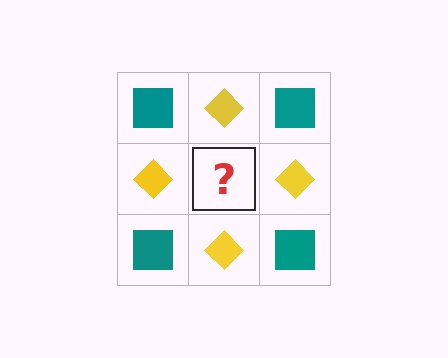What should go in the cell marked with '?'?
The missing cell should contain a teal square.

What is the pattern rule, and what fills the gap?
The rule is that it alternates teal square and yellow diamond in a checkerboard pattern. The gap should be filled with a teal square.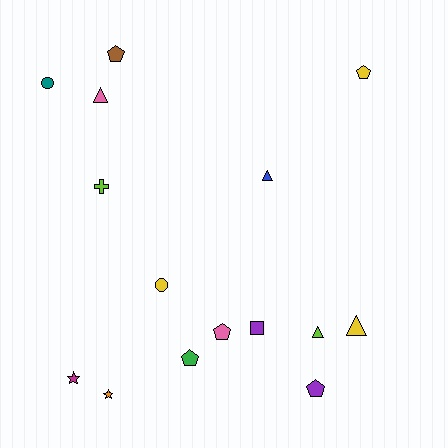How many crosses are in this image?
There is 1 cross.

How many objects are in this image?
There are 15 objects.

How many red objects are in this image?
There are no red objects.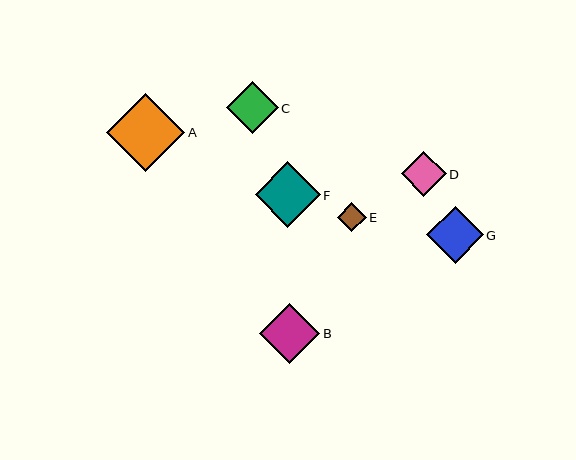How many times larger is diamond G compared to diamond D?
Diamond G is approximately 1.3 times the size of diamond D.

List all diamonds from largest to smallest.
From largest to smallest: A, F, B, G, C, D, E.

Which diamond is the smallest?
Diamond E is the smallest with a size of approximately 29 pixels.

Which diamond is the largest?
Diamond A is the largest with a size of approximately 78 pixels.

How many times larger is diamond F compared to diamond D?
Diamond F is approximately 1.5 times the size of diamond D.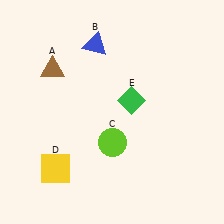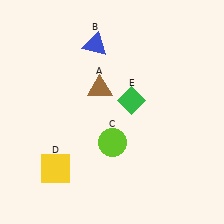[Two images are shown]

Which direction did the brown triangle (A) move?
The brown triangle (A) moved right.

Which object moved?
The brown triangle (A) moved right.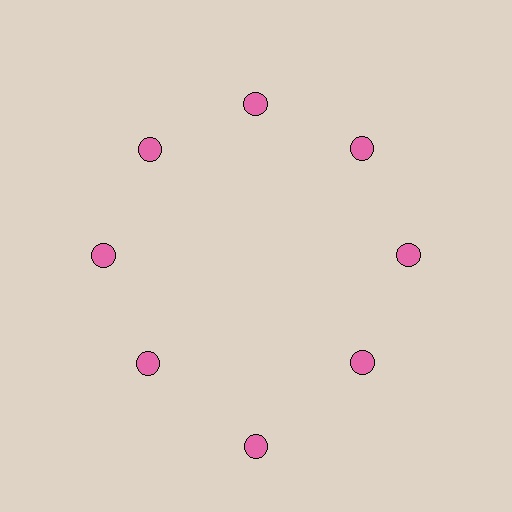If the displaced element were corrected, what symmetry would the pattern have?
It would have 8-fold rotational symmetry — the pattern would map onto itself every 45 degrees.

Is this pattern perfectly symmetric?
No. The 8 pink circles are arranged in a ring, but one element near the 6 o'clock position is pushed outward from the center, breaking the 8-fold rotational symmetry.